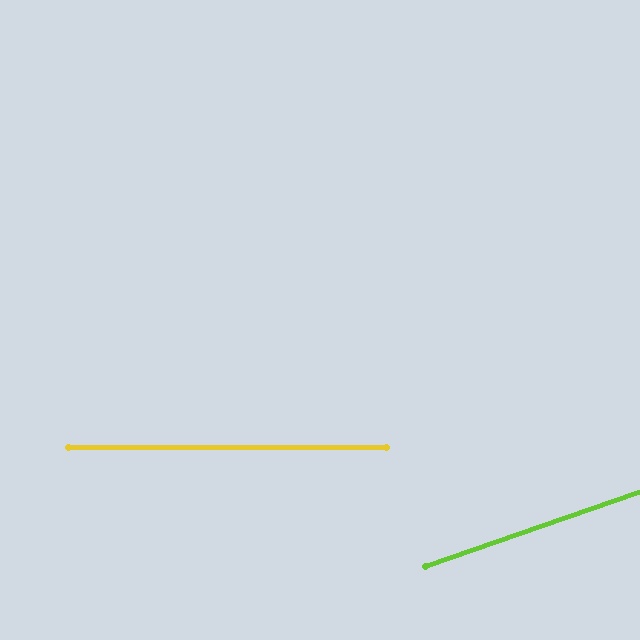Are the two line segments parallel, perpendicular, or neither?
Neither parallel nor perpendicular — they differ by about 19°.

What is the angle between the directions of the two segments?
Approximately 19 degrees.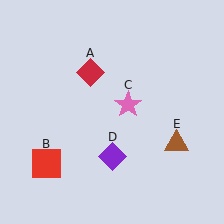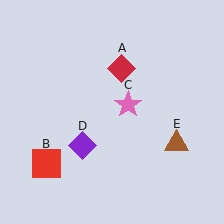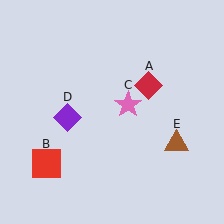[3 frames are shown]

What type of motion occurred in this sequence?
The red diamond (object A), purple diamond (object D) rotated clockwise around the center of the scene.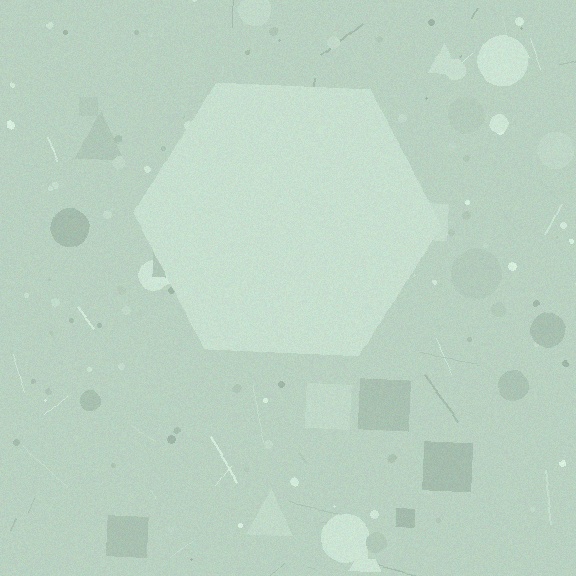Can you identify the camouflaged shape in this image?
The camouflaged shape is a hexagon.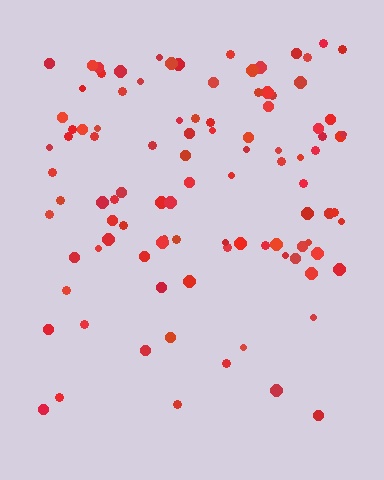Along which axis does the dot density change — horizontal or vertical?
Vertical.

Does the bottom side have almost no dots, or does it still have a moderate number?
Still a moderate number, just noticeably fewer than the top.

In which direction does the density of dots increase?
From bottom to top, with the top side densest.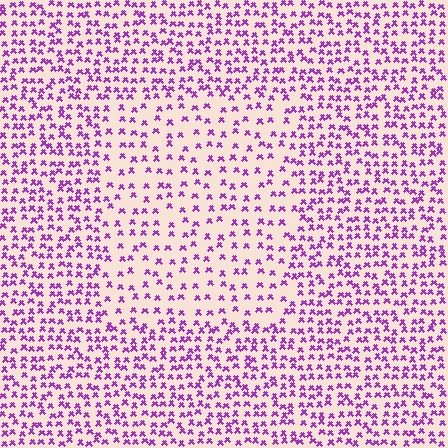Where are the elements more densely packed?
The elements are more densely packed outside the rectangle boundary.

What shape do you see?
I see a rectangle.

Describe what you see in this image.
The image contains small purple elements arranged at two different densities. A rectangle-shaped region is visible where the elements are less densely packed than the surrounding area.